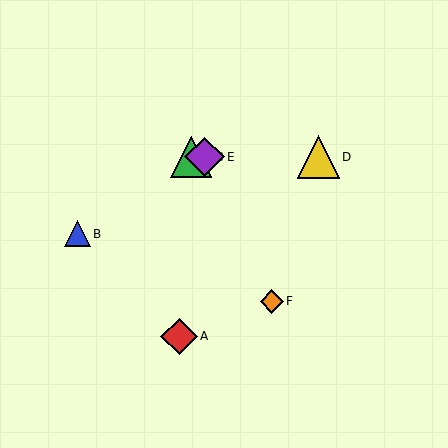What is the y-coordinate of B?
Object B is at y≈234.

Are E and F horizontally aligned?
No, E is at y≈157 and F is at y≈302.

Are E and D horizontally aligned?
Yes, both are at y≈157.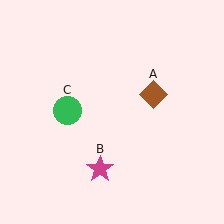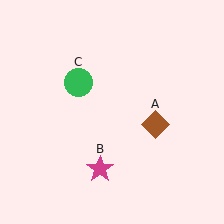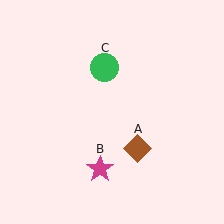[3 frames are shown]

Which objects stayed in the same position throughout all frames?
Magenta star (object B) remained stationary.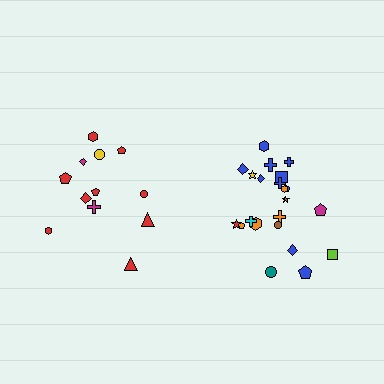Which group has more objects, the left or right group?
The right group.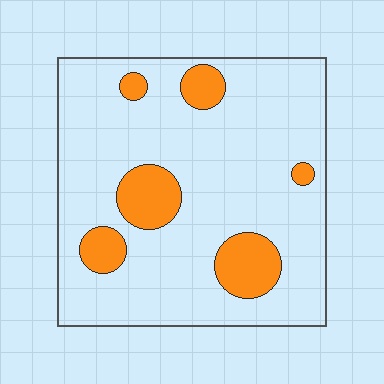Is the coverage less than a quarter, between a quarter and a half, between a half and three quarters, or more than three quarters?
Less than a quarter.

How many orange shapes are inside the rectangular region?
6.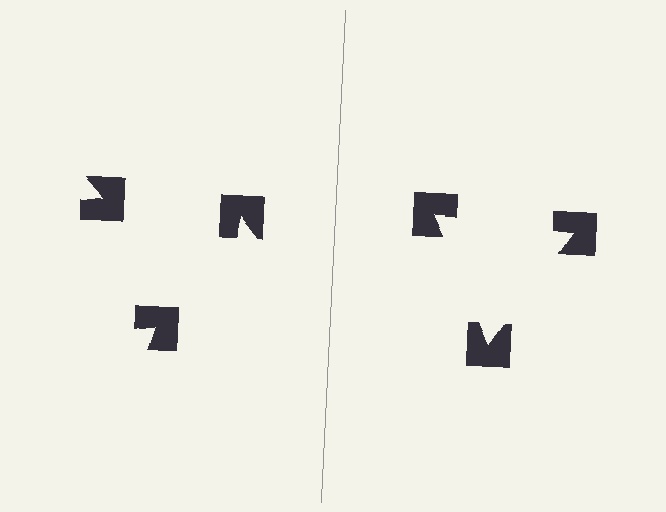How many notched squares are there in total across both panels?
6 — 3 on each side.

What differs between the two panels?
The notched squares are positioned identically on both sides; only the wedge orientations differ. On the right they align to a triangle; on the left they are misaligned.